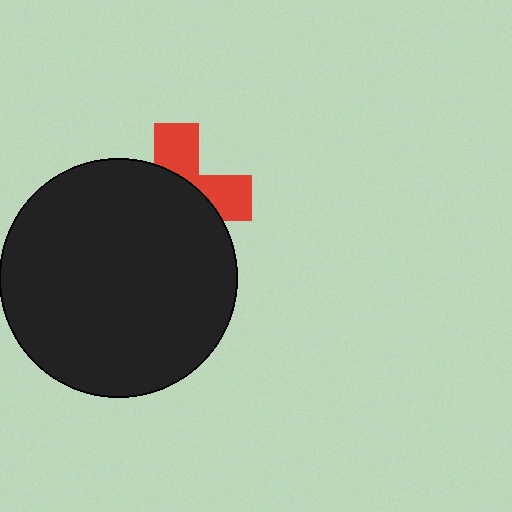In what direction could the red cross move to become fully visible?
The red cross could move up. That would shift it out from behind the black circle entirely.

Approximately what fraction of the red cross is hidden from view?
Roughly 63% of the red cross is hidden behind the black circle.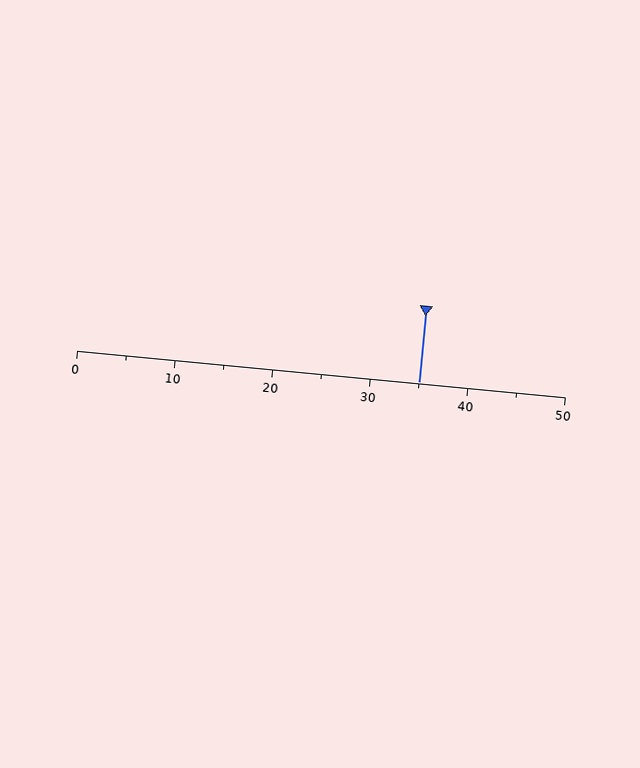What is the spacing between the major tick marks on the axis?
The major ticks are spaced 10 apart.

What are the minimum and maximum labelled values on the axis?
The axis runs from 0 to 50.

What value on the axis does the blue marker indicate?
The marker indicates approximately 35.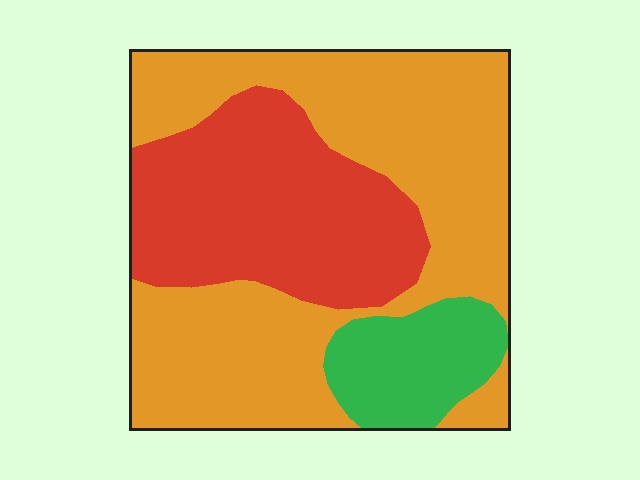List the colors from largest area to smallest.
From largest to smallest: orange, red, green.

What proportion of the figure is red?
Red covers roughly 30% of the figure.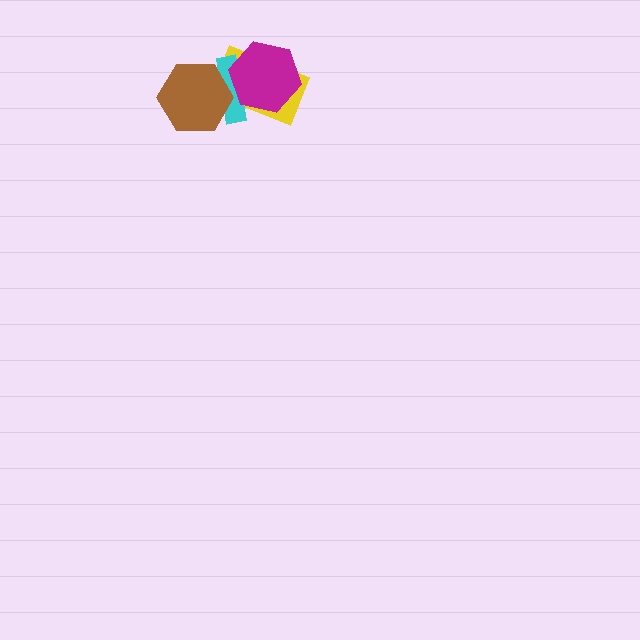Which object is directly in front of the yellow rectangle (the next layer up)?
The cyan cross is directly in front of the yellow rectangle.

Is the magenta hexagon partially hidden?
No, no other shape covers it.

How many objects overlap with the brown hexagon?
2 objects overlap with the brown hexagon.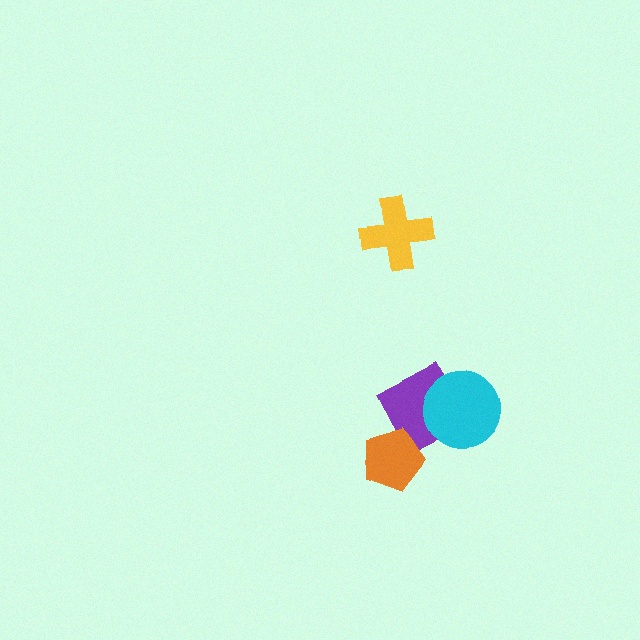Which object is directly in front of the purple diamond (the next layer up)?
The cyan circle is directly in front of the purple diamond.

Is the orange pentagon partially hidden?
No, no other shape covers it.